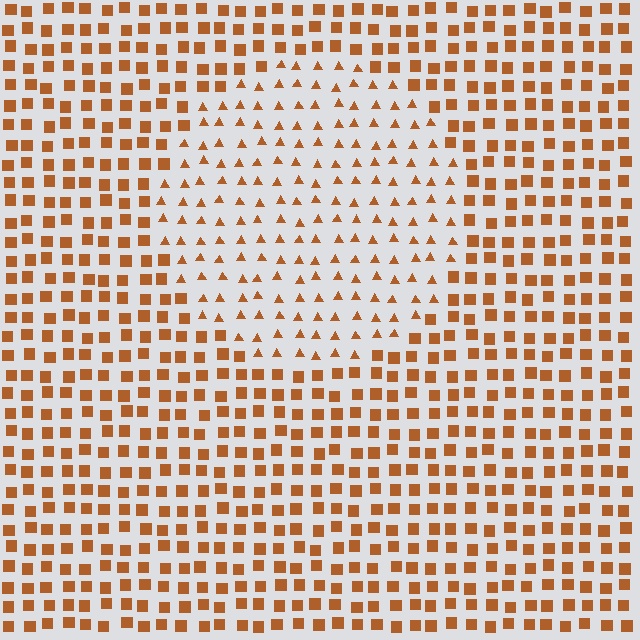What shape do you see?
I see a circle.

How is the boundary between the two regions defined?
The boundary is defined by a change in element shape: triangles inside vs. squares outside. All elements share the same color and spacing.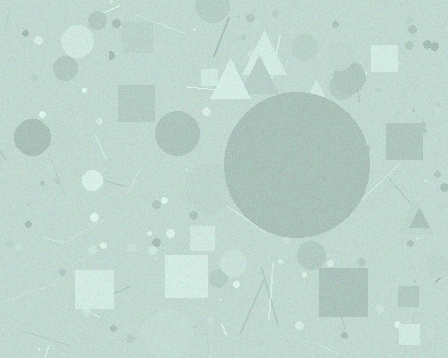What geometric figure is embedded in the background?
A circle is embedded in the background.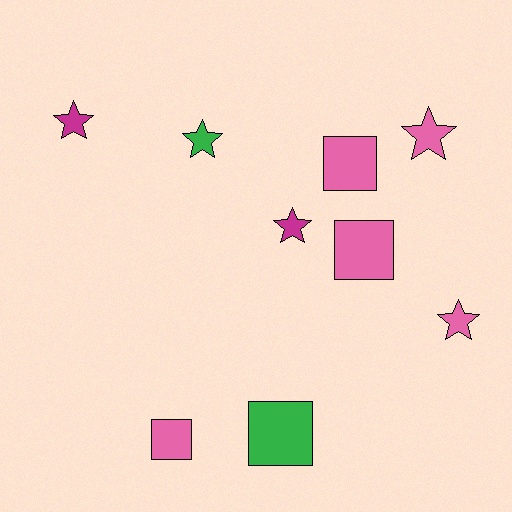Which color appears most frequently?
Pink, with 5 objects.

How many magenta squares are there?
There are no magenta squares.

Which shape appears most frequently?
Star, with 5 objects.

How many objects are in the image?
There are 9 objects.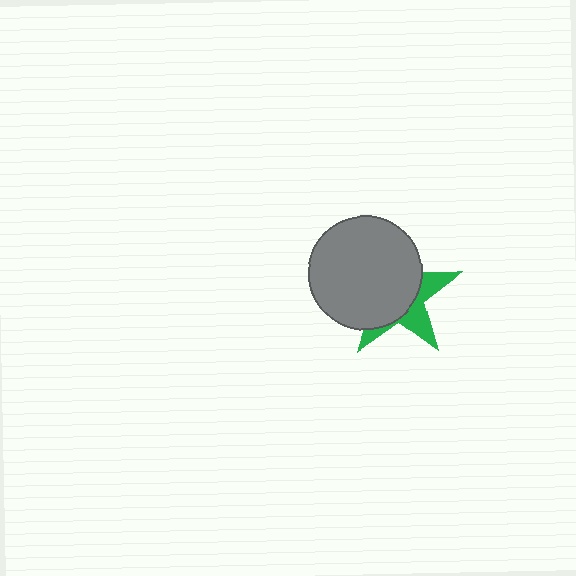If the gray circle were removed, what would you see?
You would see the complete green star.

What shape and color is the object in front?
The object in front is a gray circle.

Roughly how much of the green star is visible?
A small part of it is visible (roughly 34%).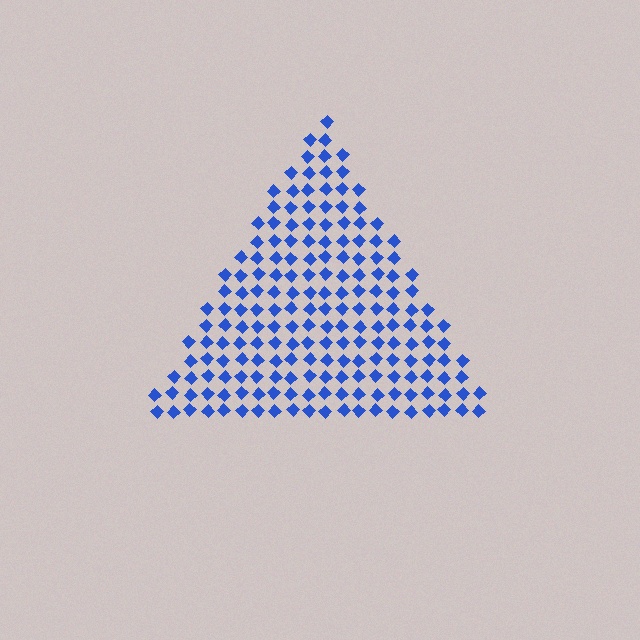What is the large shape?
The large shape is a triangle.